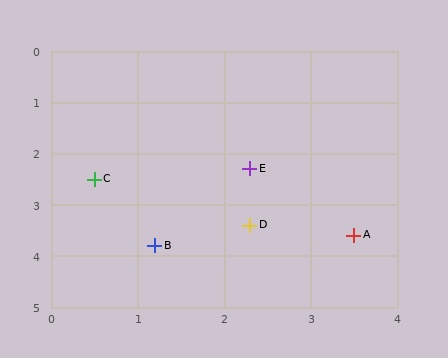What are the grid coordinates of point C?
Point C is at approximately (0.5, 2.5).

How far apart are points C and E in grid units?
Points C and E are about 1.8 grid units apart.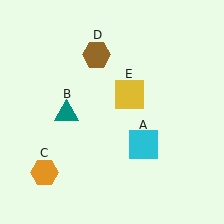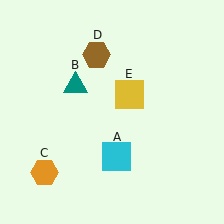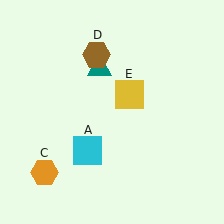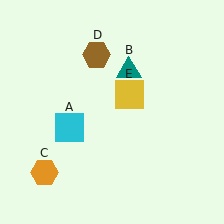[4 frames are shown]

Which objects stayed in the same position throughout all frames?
Orange hexagon (object C) and brown hexagon (object D) and yellow square (object E) remained stationary.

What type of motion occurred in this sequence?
The cyan square (object A), teal triangle (object B) rotated clockwise around the center of the scene.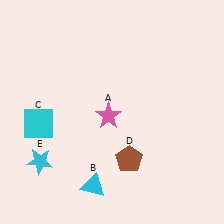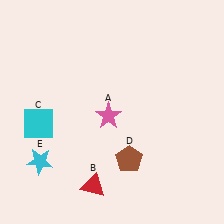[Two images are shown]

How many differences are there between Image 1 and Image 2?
There is 1 difference between the two images.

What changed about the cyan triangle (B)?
In Image 1, B is cyan. In Image 2, it changed to red.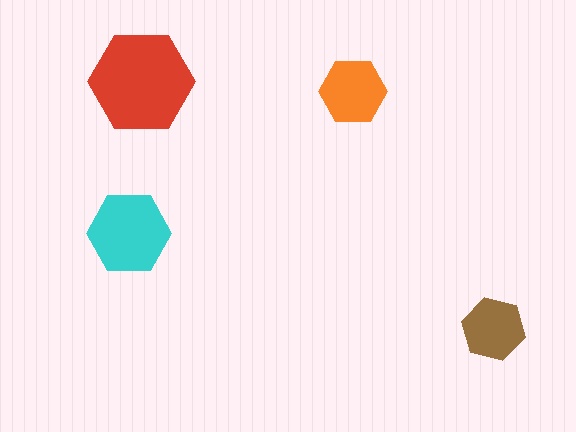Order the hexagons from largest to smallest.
the red one, the cyan one, the orange one, the brown one.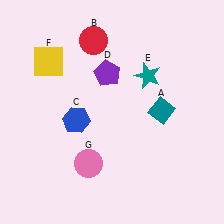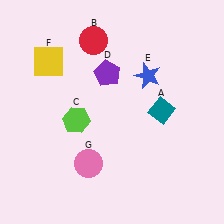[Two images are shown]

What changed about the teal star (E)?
In Image 1, E is teal. In Image 2, it changed to blue.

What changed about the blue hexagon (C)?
In Image 1, C is blue. In Image 2, it changed to lime.